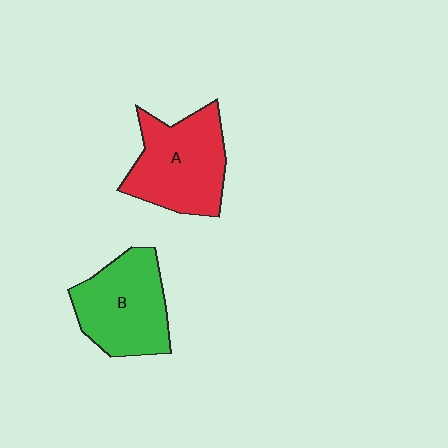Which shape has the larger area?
Shape A (red).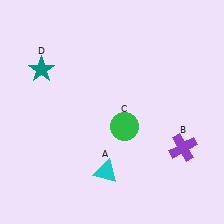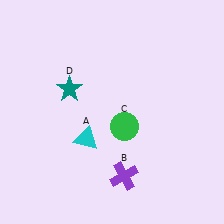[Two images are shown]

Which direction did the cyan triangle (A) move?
The cyan triangle (A) moved up.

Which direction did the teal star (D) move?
The teal star (D) moved right.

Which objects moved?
The objects that moved are: the cyan triangle (A), the purple cross (B), the teal star (D).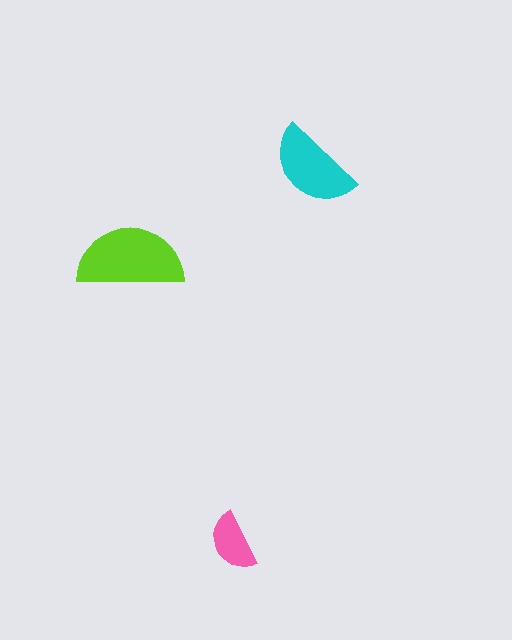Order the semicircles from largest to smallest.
the lime one, the cyan one, the pink one.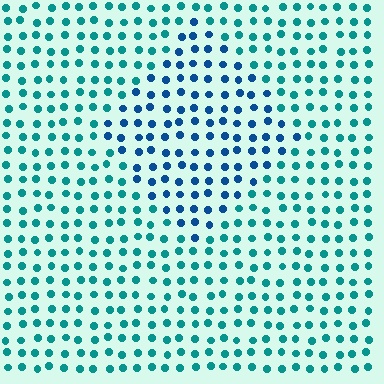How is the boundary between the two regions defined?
The boundary is defined purely by a slight shift in hue (about 34 degrees). Spacing, size, and orientation are identical on both sides.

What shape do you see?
I see a diamond.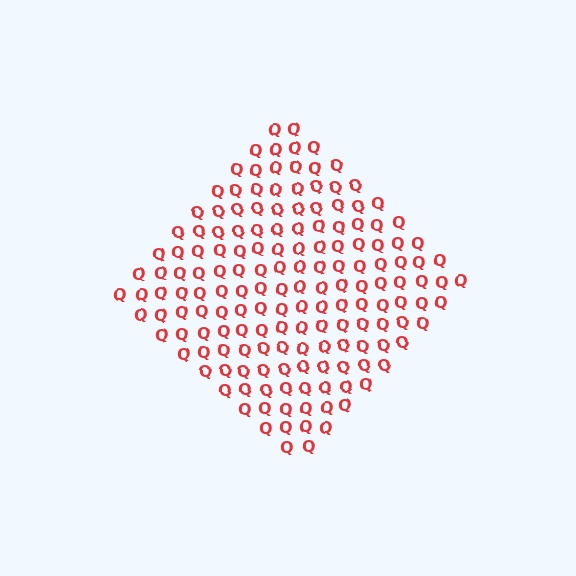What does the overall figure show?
The overall figure shows a diamond.